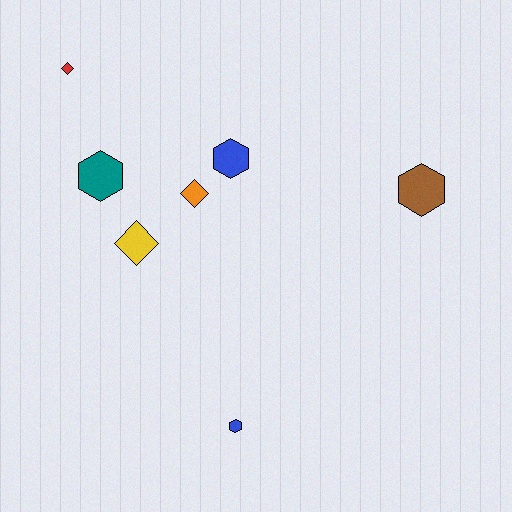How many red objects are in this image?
There is 1 red object.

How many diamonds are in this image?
There are 3 diamonds.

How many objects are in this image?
There are 7 objects.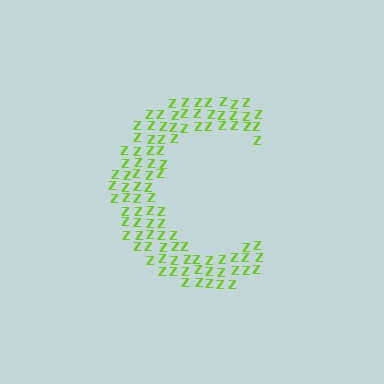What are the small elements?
The small elements are letter Z's.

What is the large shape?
The large shape is the letter C.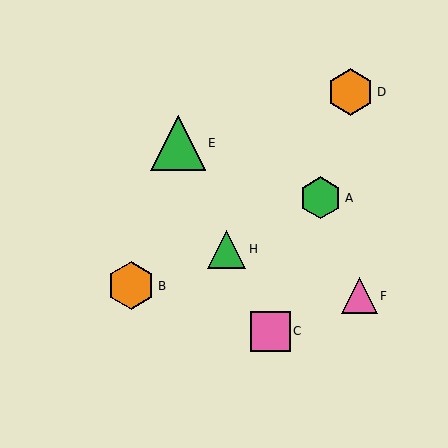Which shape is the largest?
The green triangle (labeled E) is the largest.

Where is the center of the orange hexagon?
The center of the orange hexagon is at (131, 286).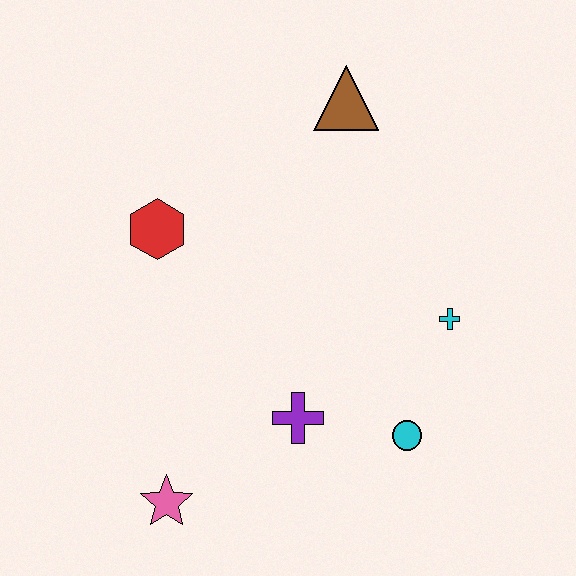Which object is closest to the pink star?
The purple cross is closest to the pink star.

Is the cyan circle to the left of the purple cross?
No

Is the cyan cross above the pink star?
Yes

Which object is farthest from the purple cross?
The brown triangle is farthest from the purple cross.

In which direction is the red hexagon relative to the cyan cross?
The red hexagon is to the left of the cyan cross.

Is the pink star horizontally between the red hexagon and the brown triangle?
Yes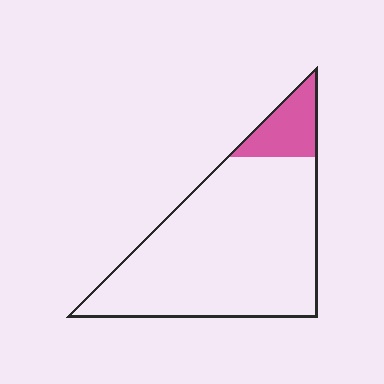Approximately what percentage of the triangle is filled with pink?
Approximately 15%.